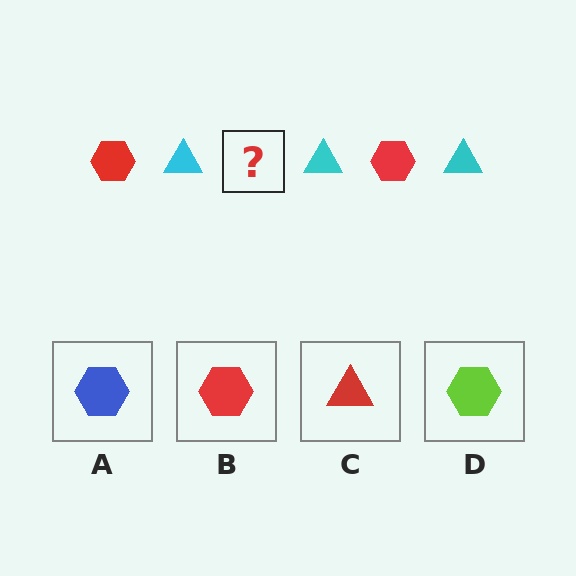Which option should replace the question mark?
Option B.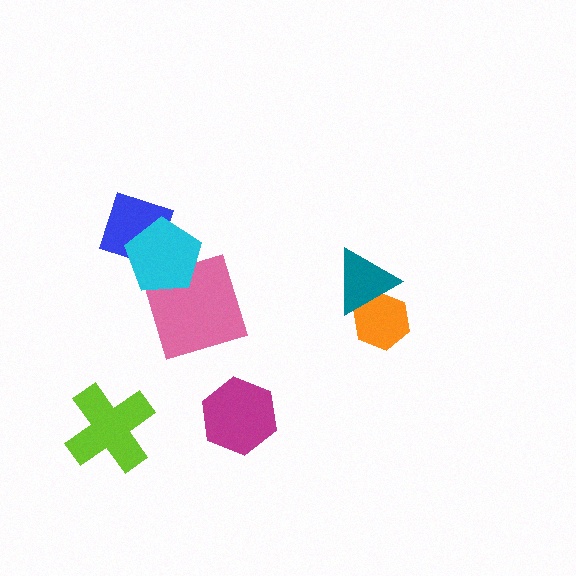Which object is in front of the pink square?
The cyan pentagon is in front of the pink square.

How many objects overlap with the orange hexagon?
1 object overlaps with the orange hexagon.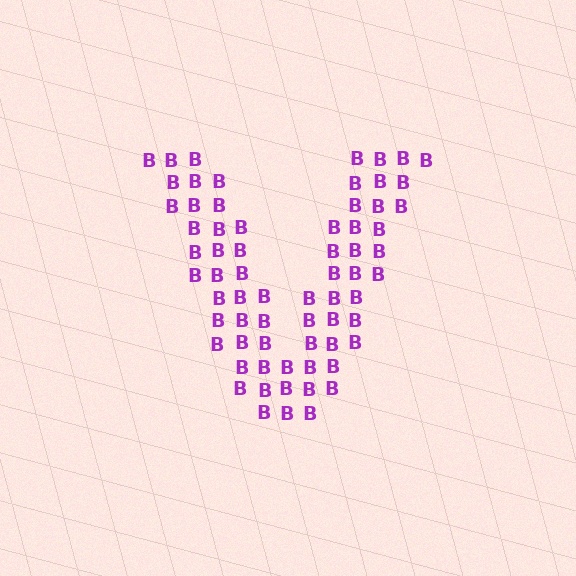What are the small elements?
The small elements are letter B's.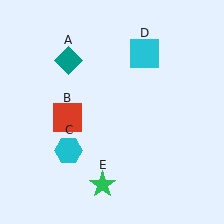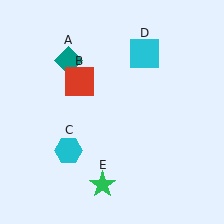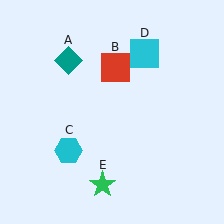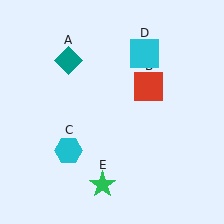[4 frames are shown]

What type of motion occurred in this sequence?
The red square (object B) rotated clockwise around the center of the scene.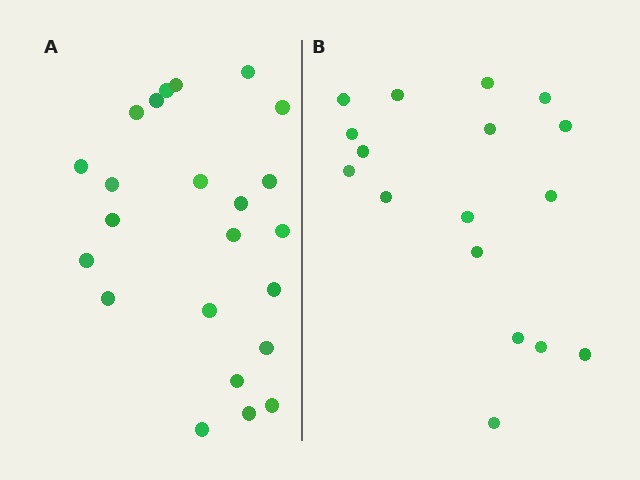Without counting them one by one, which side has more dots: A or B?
Region A (the left region) has more dots.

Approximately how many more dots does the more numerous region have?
Region A has about 6 more dots than region B.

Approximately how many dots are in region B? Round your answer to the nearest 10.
About 20 dots. (The exact count is 17, which rounds to 20.)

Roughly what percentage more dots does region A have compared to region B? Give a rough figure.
About 35% more.